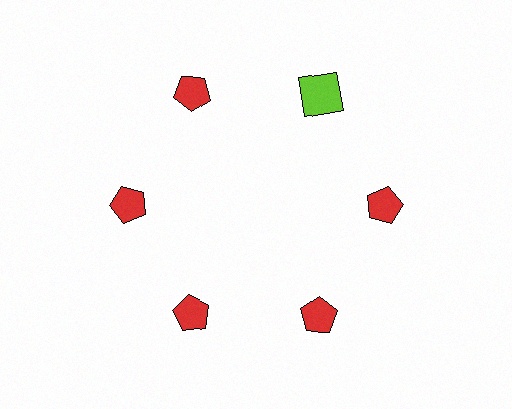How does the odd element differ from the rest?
It differs in both color (lime instead of red) and shape (square instead of pentagon).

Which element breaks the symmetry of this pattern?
The lime square at roughly the 1 o'clock position breaks the symmetry. All other shapes are red pentagons.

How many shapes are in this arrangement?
There are 6 shapes arranged in a ring pattern.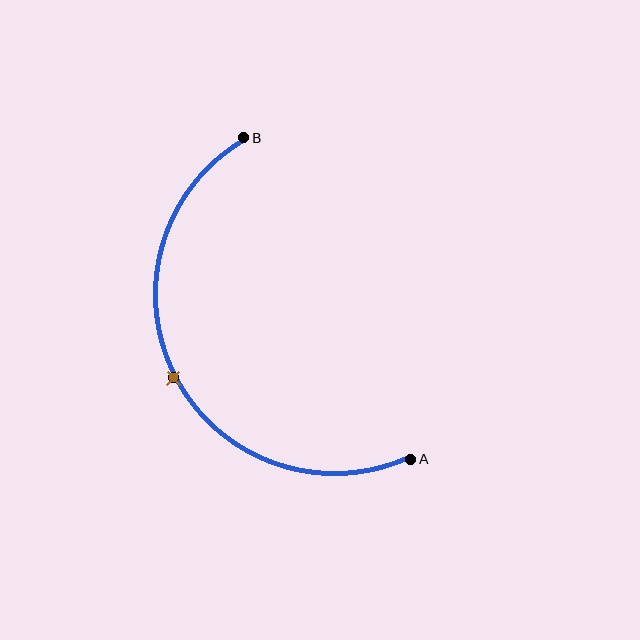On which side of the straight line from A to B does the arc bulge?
The arc bulges to the left of the straight line connecting A and B.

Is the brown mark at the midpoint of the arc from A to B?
Yes. The brown mark lies on the arc at equal arc-length from both A and B — it is the arc midpoint.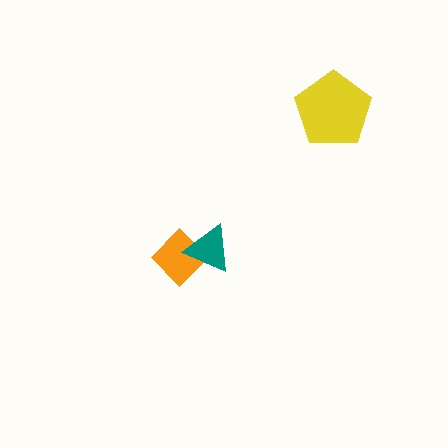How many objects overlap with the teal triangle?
1 object overlaps with the teal triangle.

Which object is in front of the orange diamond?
The teal triangle is in front of the orange diamond.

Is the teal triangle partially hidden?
No, no other shape covers it.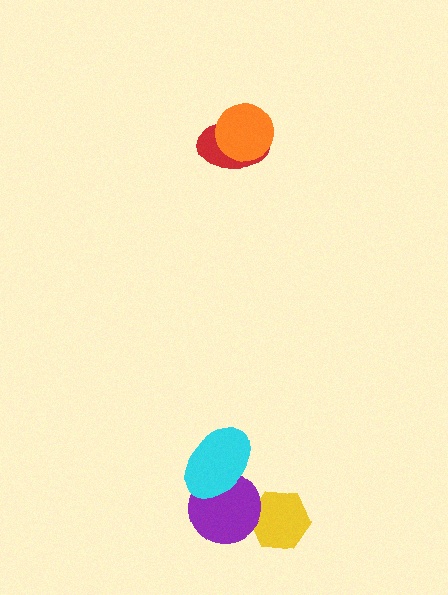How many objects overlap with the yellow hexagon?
1 object overlaps with the yellow hexagon.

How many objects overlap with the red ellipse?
1 object overlaps with the red ellipse.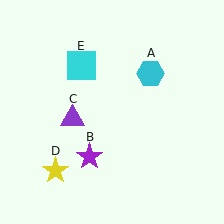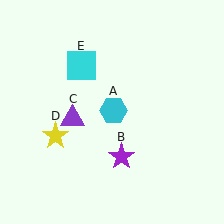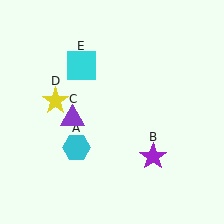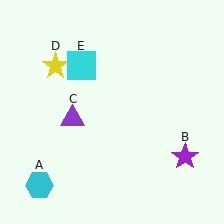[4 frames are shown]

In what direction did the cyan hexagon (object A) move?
The cyan hexagon (object A) moved down and to the left.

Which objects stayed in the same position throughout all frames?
Purple triangle (object C) and cyan square (object E) remained stationary.